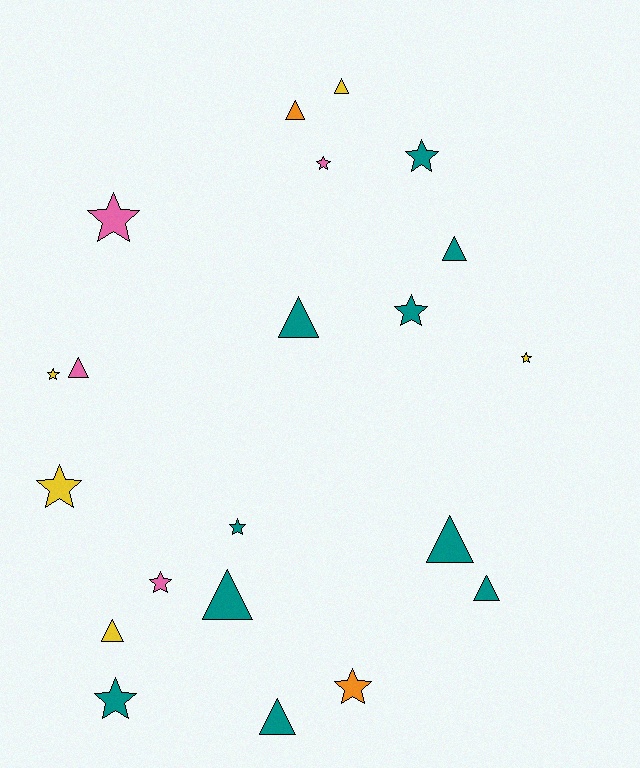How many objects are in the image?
There are 21 objects.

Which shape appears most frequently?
Star, with 11 objects.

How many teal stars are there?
There are 4 teal stars.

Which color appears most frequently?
Teal, with 10 objects.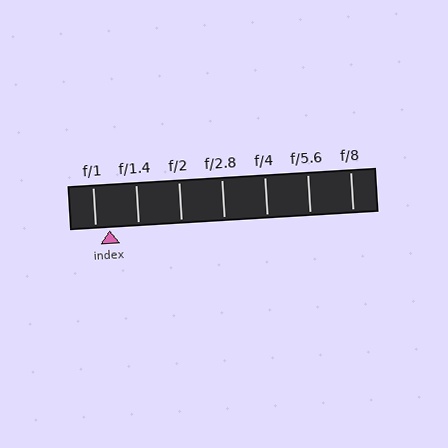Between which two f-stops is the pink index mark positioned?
The index mark is between f/1 and f/1.4.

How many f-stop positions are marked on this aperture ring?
There are 7 f-stop positions marked.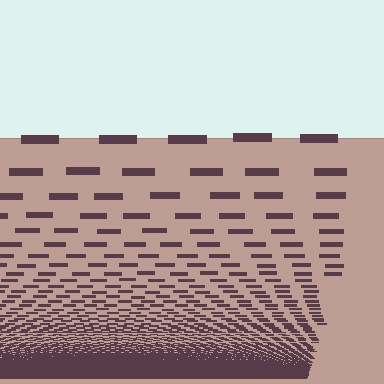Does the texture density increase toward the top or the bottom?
Density increases toward the bottom.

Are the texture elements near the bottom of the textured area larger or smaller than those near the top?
Smaller. The gradient is inverted — elements near the bottom are smaller and denser.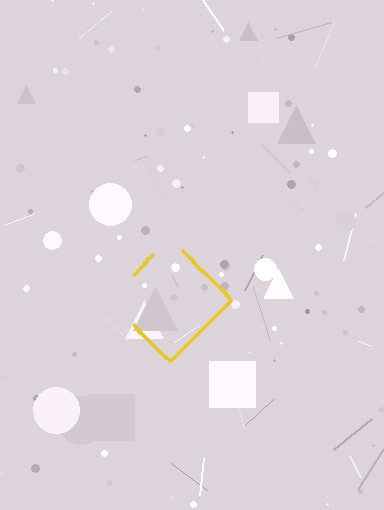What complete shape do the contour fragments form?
The contour fragments form a diamond.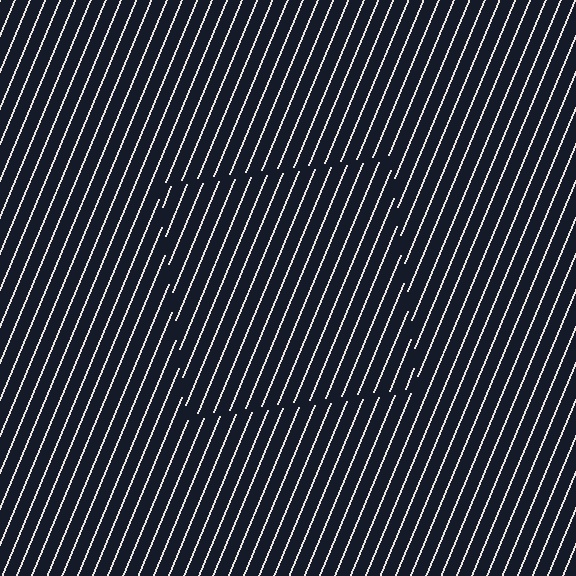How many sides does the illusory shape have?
4 sides — the line-ends trace a square.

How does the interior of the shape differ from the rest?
The interior of the shape contains the same grating, shifted by half a period — the contour is defined by the phase discontinuity where line-ends from the inner and outer gratings abut.